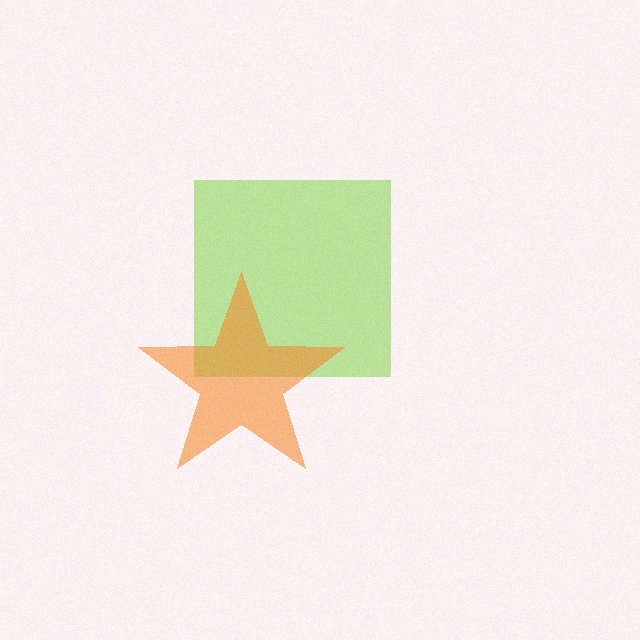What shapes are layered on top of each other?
The layered shapes are: a lime square, an orange star.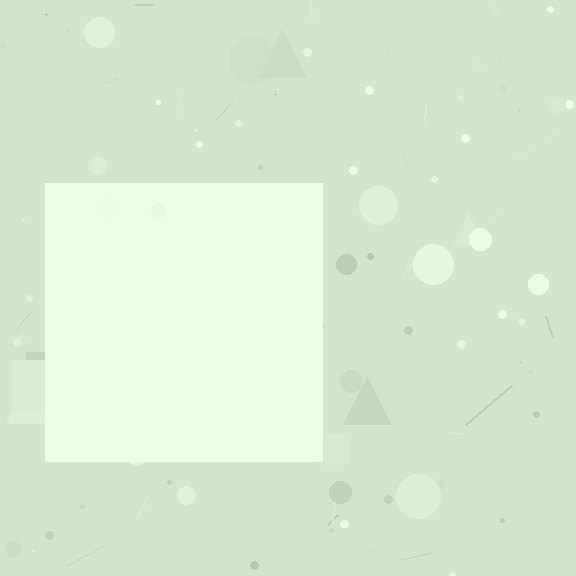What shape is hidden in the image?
A square is hidden in the image.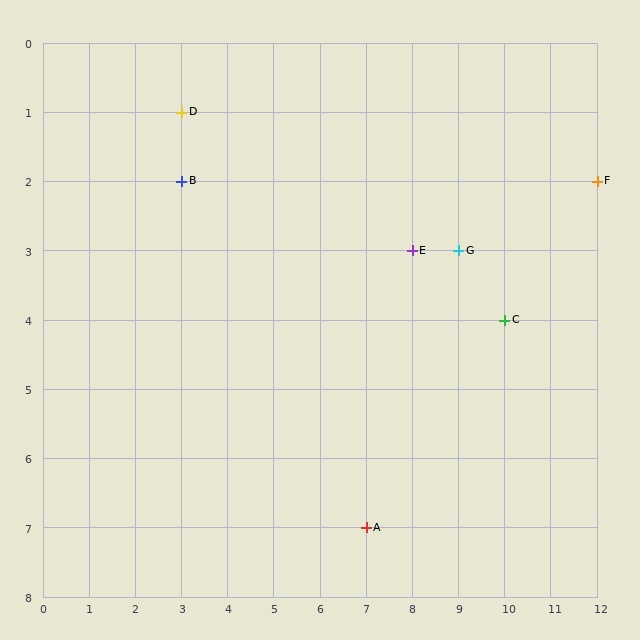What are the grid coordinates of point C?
Point C is at grid coordinates (10, 4).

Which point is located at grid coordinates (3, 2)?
Point B is at (3, 2).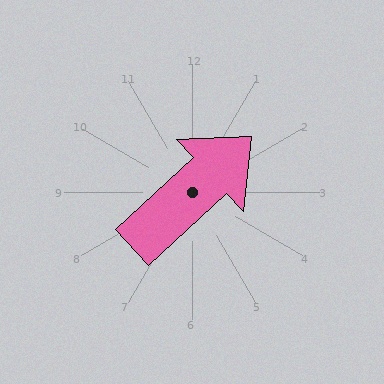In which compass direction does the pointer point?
Northeast.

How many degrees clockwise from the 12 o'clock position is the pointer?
Approximately 47 degrees.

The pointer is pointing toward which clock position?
Roughly 2 o'clock.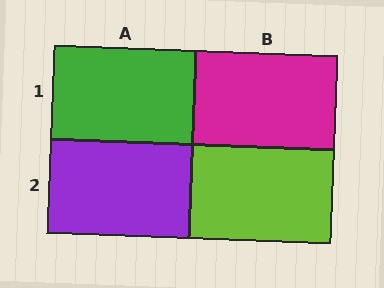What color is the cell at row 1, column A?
Green.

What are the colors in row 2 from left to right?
Purple, lime.